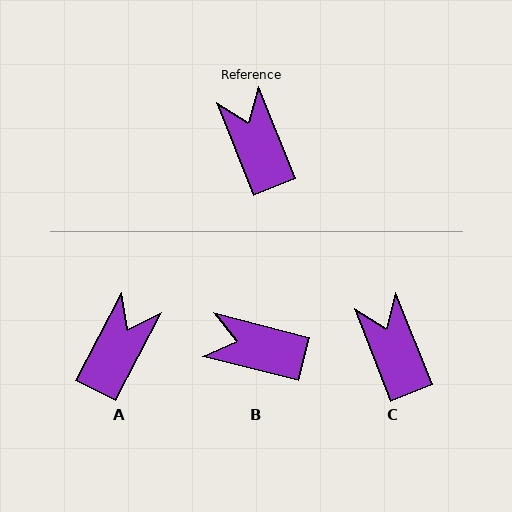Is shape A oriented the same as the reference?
No, it is off by about 49 degrees.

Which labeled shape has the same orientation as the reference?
C.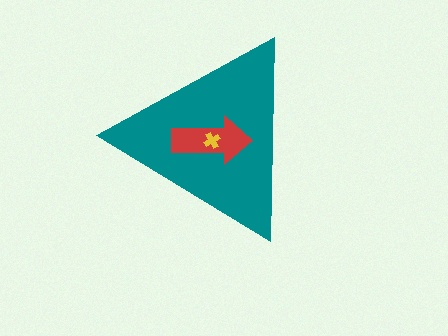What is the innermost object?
The yellow cross.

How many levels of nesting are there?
3.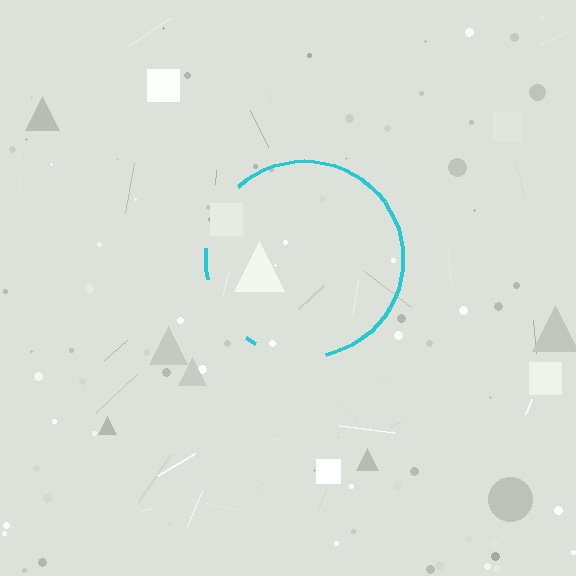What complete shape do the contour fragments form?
The contour fragments form a circle.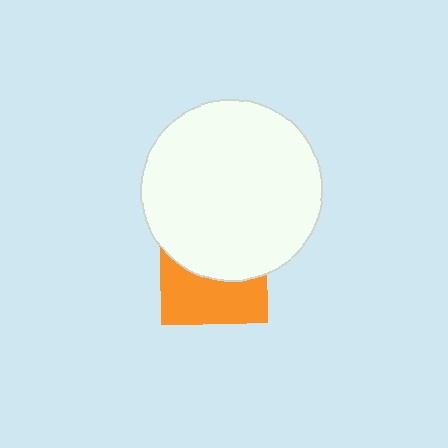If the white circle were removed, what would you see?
You would see the complete orange square.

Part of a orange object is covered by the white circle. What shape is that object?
It is a square.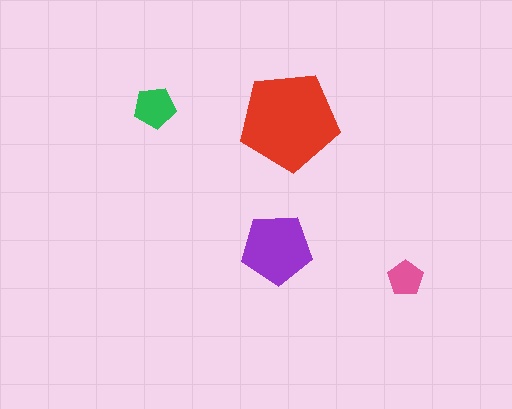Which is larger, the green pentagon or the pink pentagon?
The green one.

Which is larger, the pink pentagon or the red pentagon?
The red one.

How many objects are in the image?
There are 4 objects in the image.